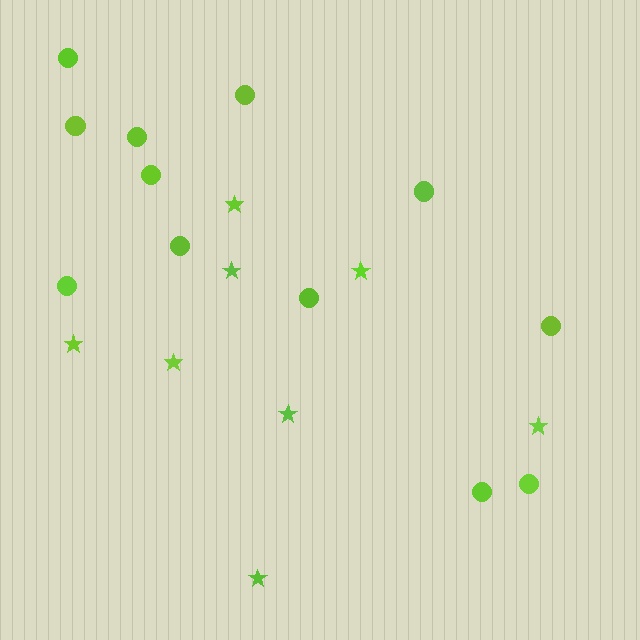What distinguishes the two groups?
There are 2 groups: one group of circles (12) and one group of stars (8).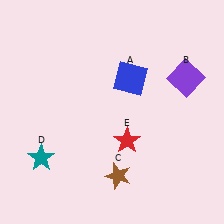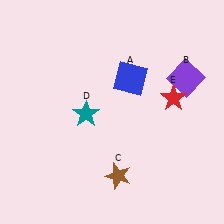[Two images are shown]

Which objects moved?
The objects that moved are: the teal star (D), the red star (E).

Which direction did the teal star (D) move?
The teal star (D) moved right.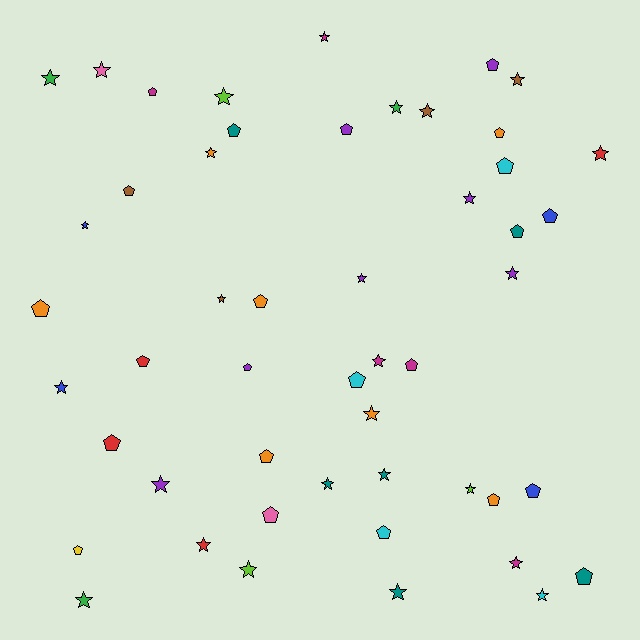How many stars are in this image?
There are 27 stars.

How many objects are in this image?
There are 50 objects.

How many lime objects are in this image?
There are 3 lime objects.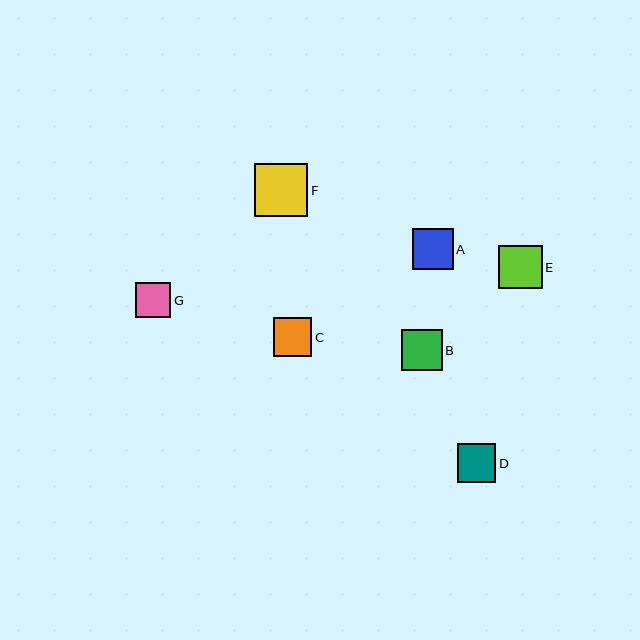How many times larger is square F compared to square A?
Square F is approximately 1.3 times the size of square A.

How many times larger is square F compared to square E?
Square F is approximately 1.2 times the size of square E.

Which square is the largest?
Square F is the largest with a size of approximately 53 pixels.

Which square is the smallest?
Square G is the smallest with a size of approximately 35 pixels.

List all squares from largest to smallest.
From largest to smallest: F, E, B, A, C, D, G.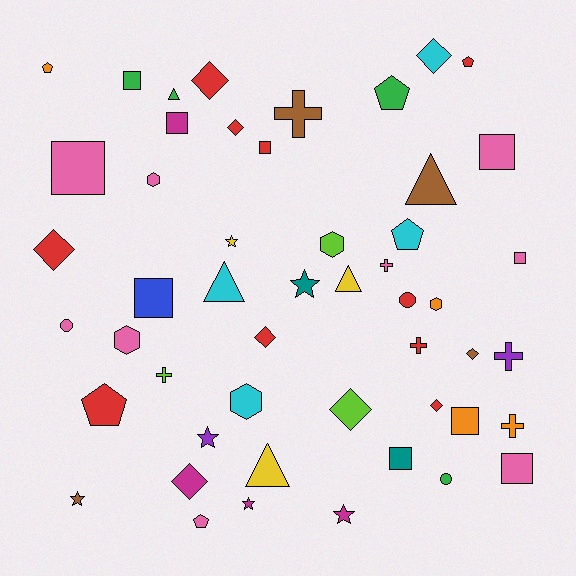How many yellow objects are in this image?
There are 3 yellow objects.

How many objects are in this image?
There are 50 objects.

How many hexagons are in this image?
There are 5 hexagons.